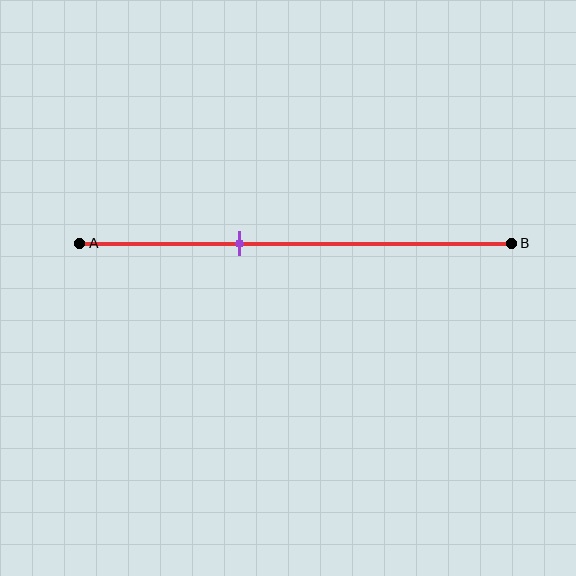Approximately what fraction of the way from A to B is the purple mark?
The purple mark is approximately 35% of the way from A to B.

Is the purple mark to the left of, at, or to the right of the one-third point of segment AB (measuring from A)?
The purple mark is to the right of the one-third point of segment AB.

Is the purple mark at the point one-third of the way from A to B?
No, the mark is at about 35% from A, not at the 33% one-third point.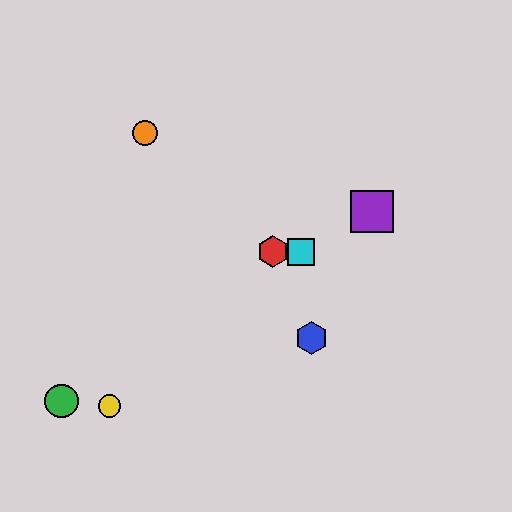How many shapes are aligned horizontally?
2 shapes (the red hexagon, the cyan square) are aligned horizontally.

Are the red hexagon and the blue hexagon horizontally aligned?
No, the red hexagon is at y≈252 and the blue hexagon is at y≈338.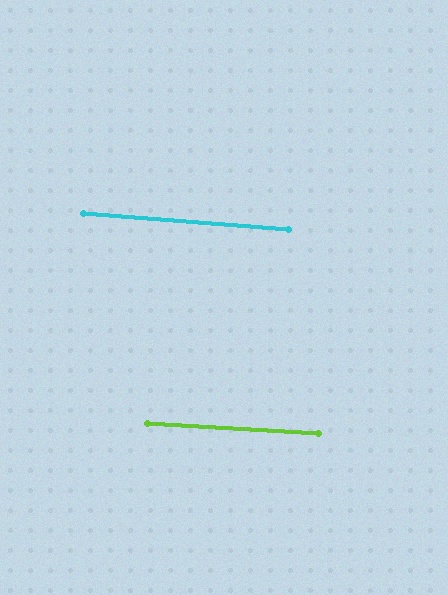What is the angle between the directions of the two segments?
Approximately 1 degree.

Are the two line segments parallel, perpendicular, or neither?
Parallel — their directions differ by only 1.3°.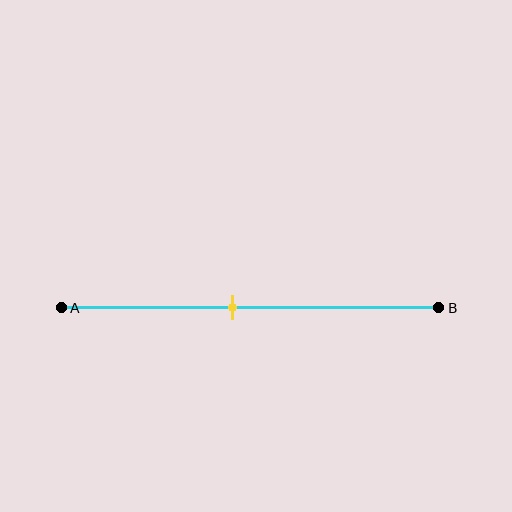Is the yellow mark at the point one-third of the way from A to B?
No, the mark is at about 45% from A, not at the 33% one-third point.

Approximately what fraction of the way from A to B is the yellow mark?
The yellow mark is approximately 45% of the way from A to B.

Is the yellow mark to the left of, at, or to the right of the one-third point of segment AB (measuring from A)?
The yellow mark is to the right of the one-third point of segment AB.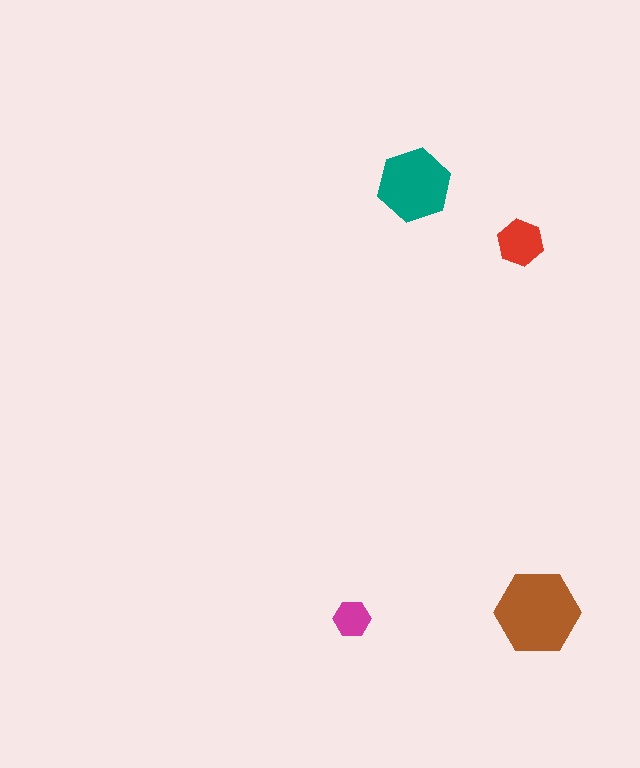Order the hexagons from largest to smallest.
the brown one, the teal one, the red one, the magenta one.